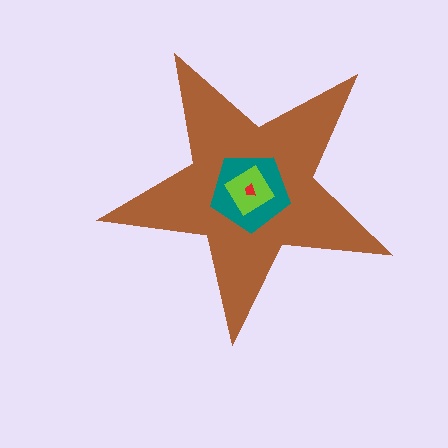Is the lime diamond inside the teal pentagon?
Yes.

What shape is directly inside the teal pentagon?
The lime diamond.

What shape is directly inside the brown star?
The teal pentagon.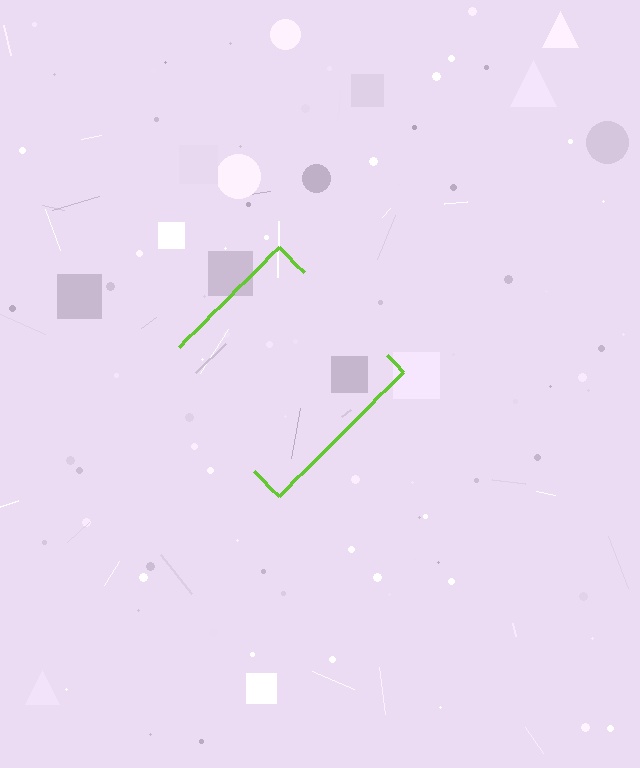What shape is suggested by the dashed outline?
The dashed outline suggests a diamond.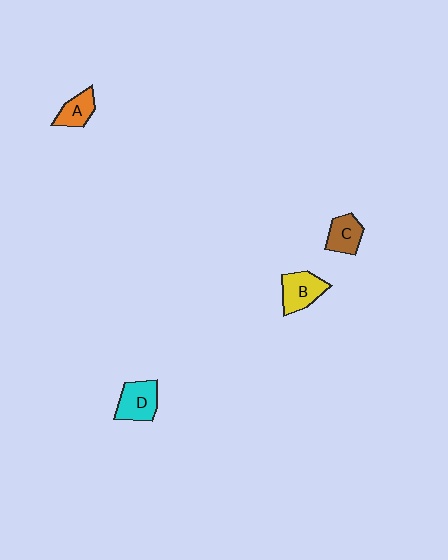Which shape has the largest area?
Shape D (cyan).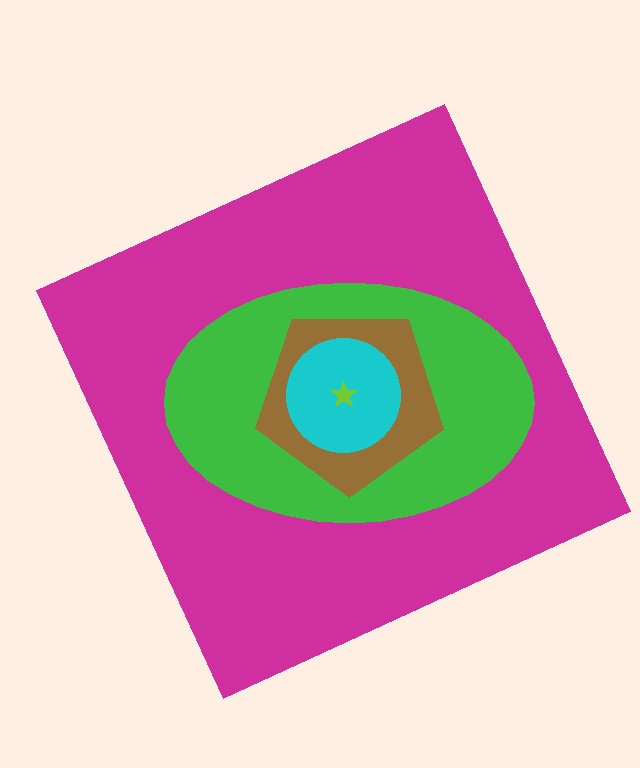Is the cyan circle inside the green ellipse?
Yes.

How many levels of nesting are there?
5.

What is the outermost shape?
The magenta square.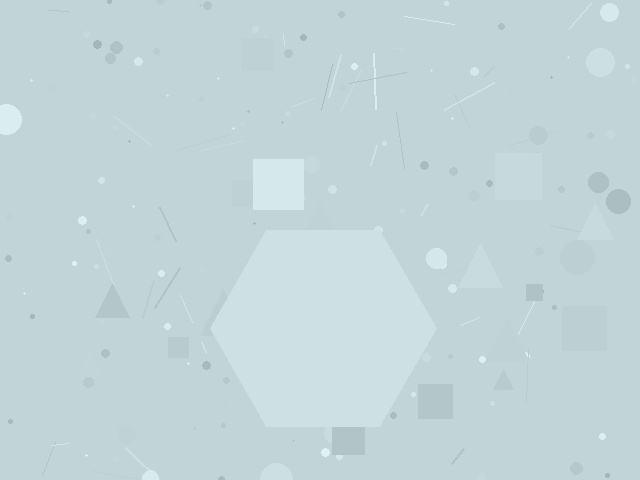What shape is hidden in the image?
A hexagon is hidden in the image.